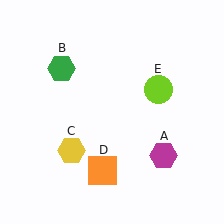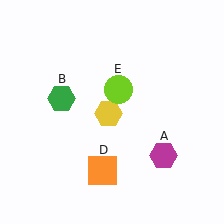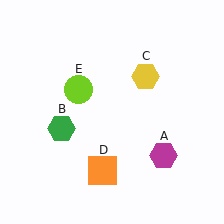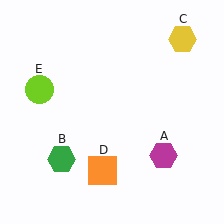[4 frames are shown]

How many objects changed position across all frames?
3 objects changed position: green hexagon (object B), yellow hexagon (object C), lime circle (object E).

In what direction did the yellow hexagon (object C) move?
The yellow hexagon (object C) moved up and to the right.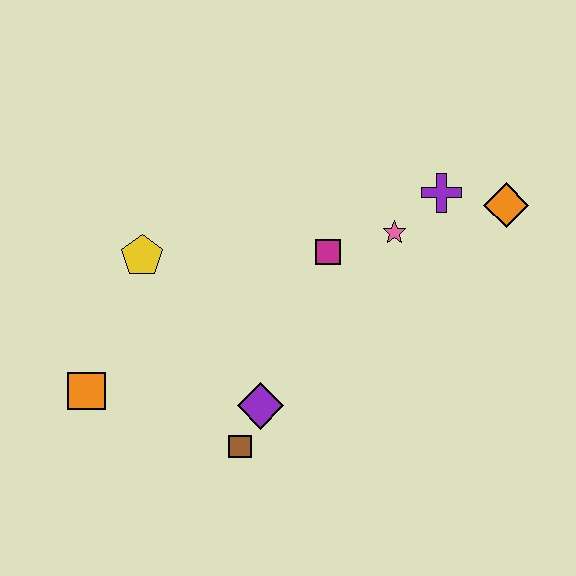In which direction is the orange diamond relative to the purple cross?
The orange diamond is to the right of the purple cross.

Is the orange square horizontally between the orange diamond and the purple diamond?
No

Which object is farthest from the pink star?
The orange square is farthest from the pink star.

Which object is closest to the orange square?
The yellow pentagon is closest to the orange square.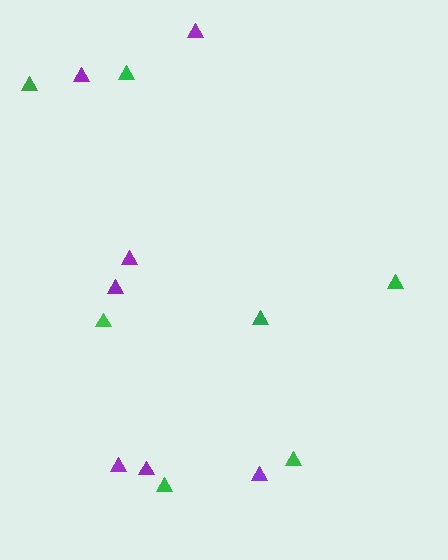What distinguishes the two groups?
There are 2 groups: one group of purple triangles (7) and one group of green triangles (7).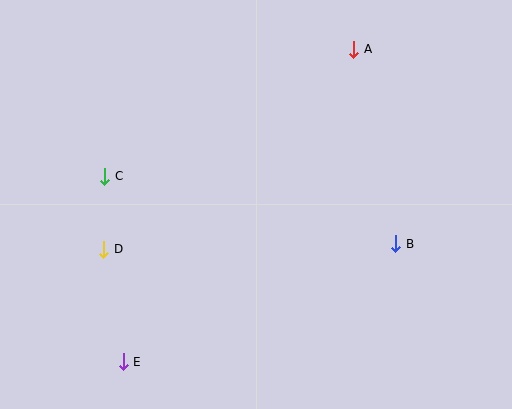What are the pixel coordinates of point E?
Point E is at (123, 362).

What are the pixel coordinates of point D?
Point D is at (104, 249).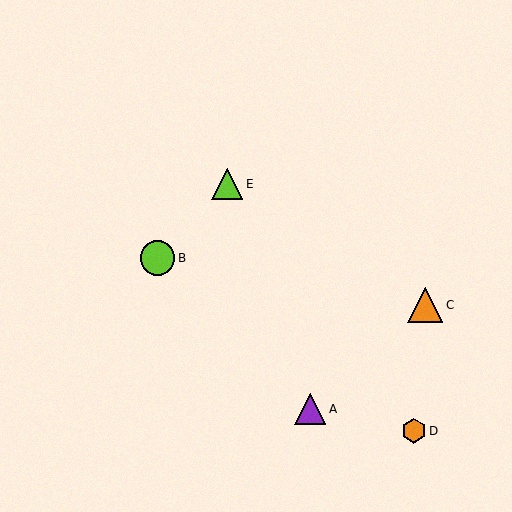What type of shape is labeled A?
Shape A is a purple triangle.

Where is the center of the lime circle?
The center of the lime circle is at (158, 258).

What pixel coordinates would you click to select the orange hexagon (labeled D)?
Click at (414, 431) to select the orange hexagon D.